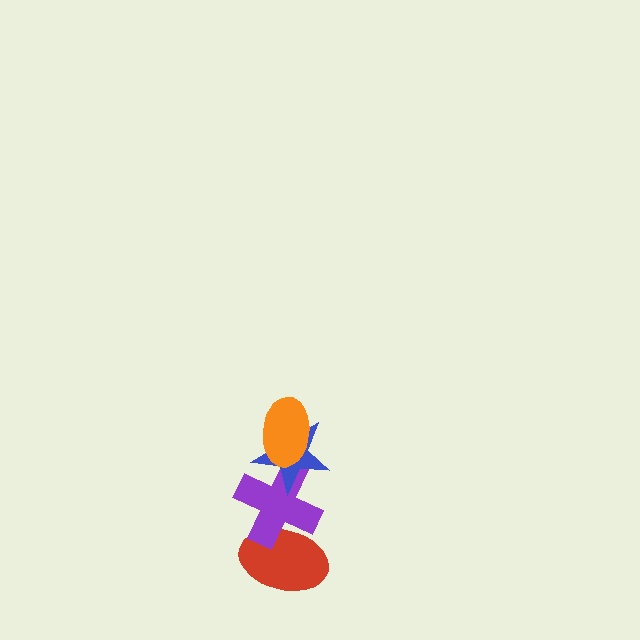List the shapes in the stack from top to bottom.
From top to bottom: the orange ellipse, the blue star, the purple cross, the red ellipse.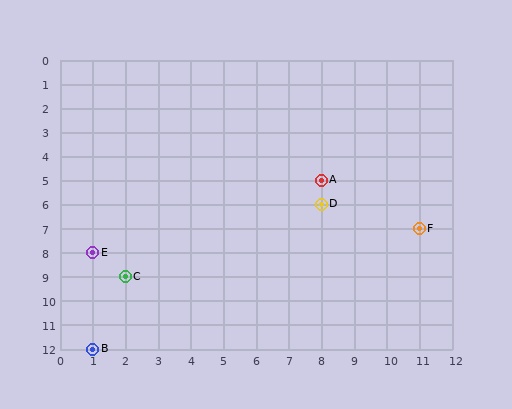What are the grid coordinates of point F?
Point F is at grid coordinates (11, 7).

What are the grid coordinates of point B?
Point B is at grid coordinates (1, 12).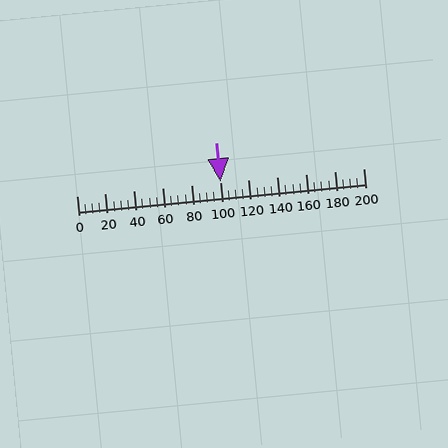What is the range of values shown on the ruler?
The ruler shows values from 0 to 200.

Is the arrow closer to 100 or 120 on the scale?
The arrow is closer to 100.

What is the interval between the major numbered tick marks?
The major tick marks are spaced 20 units apart.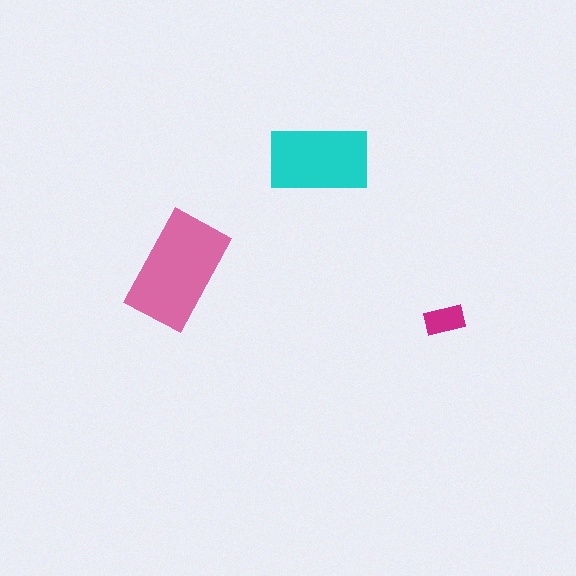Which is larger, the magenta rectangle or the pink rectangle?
The pink one.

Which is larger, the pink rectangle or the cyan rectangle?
The pink one.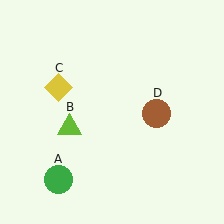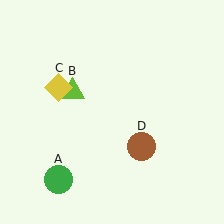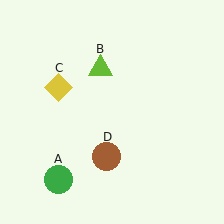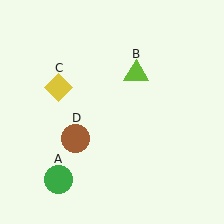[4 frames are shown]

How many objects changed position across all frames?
2 objects changed position: lime triangle (object B), brown circle (object D).